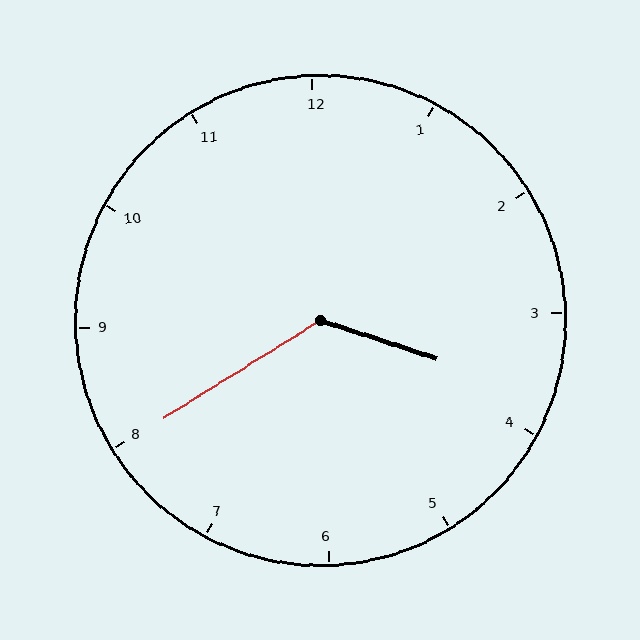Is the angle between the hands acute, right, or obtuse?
It is obtuse.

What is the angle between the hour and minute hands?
Approximately 130 degrees.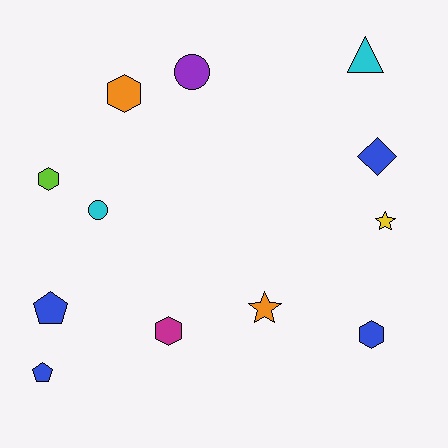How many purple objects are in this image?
There is 1 purple object.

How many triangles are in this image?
There is 1 triangle.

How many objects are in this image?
There are 12 objects.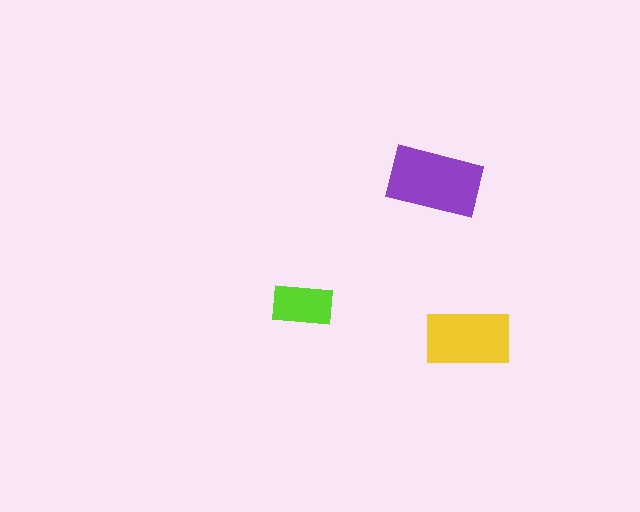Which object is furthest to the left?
The lime rectangle is leftmost.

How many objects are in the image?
There are 3 objects in the image.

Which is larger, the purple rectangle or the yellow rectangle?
The purple one.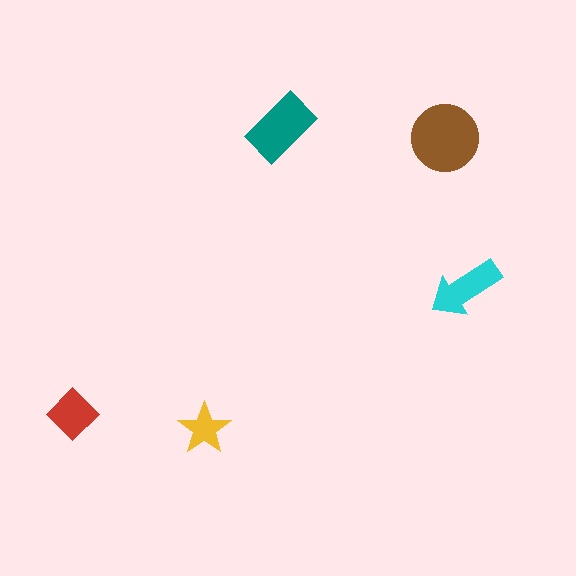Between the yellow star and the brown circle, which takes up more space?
The brown circle.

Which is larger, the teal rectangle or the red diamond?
The teal rectangle.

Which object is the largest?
The brown circle.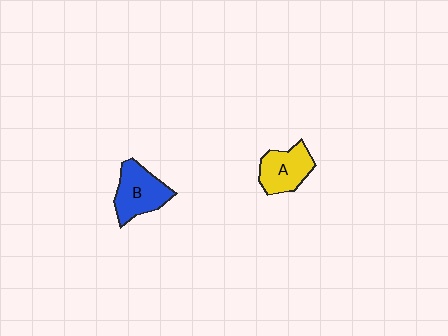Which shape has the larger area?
Shape B (blue).